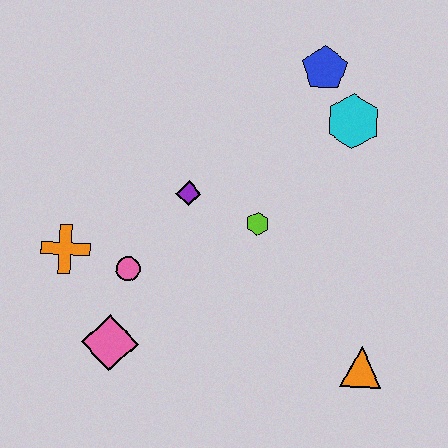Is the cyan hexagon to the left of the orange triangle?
Yes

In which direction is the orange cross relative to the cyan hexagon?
The orange cross is to the left of the cyan hexagon.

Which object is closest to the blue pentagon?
The cyan hexagon is closest to the blue pentagon.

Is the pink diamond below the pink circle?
Yes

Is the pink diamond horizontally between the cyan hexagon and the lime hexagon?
No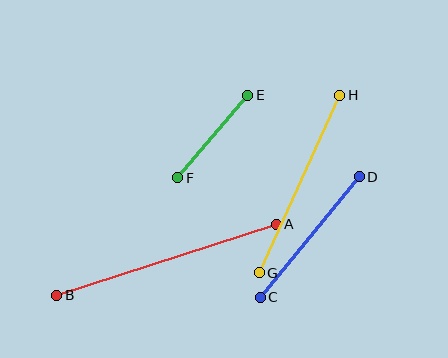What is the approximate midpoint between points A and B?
The midpoint is at approximately (166, 260) pixels.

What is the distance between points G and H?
The distance is approximately 195 pixels.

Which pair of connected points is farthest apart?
Points A and B are farthest apart.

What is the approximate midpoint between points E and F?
The midpoint is at approximately (213, 137) pixels.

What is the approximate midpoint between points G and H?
The midpoint is at approximately (300, 184) pixels.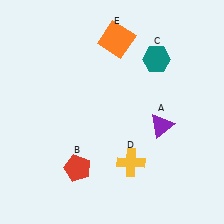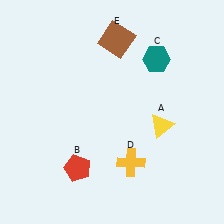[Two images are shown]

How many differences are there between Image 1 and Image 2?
There are 2 differences between the two images.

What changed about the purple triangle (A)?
In Image 1, A is purple. In Image 2, it changed to yellow.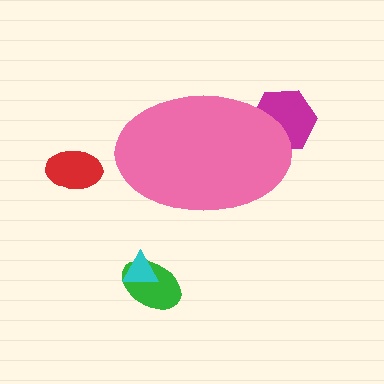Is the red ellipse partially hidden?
No, the red ellipse is fully visible.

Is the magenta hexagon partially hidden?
Yes, the magenta hexagon is partially hidden behind the pink ellipse.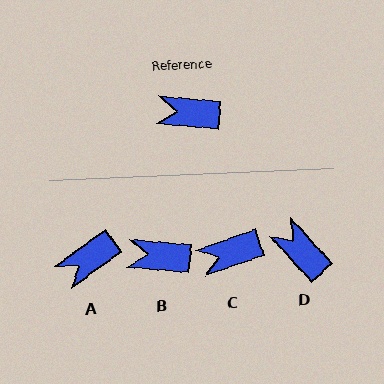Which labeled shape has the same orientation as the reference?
B.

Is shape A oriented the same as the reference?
No, it is off by about 41 degrees.